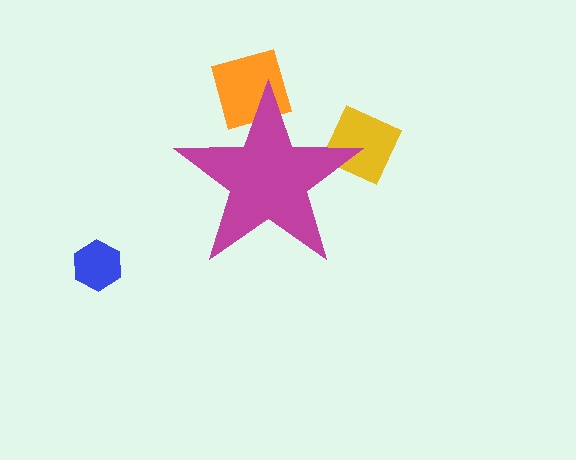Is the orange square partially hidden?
Yes, the orange square is partially hidden behind the magenta star.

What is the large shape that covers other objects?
A magenta star.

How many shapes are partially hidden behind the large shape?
2 shapes are partially hidden.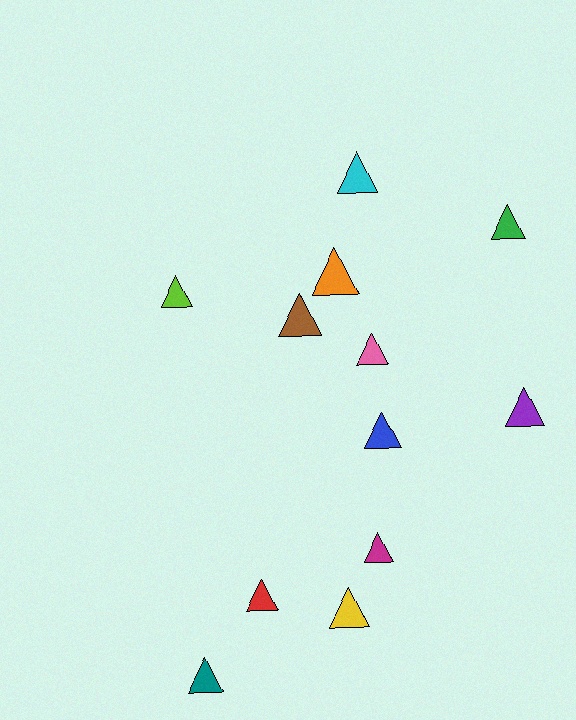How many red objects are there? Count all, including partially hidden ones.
There is 1 red object.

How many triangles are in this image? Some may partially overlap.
There are 12 triangles.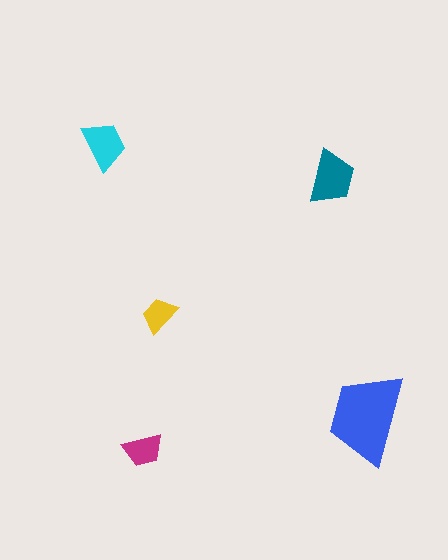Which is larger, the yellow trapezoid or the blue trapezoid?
The blue one.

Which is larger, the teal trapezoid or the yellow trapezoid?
The teal one.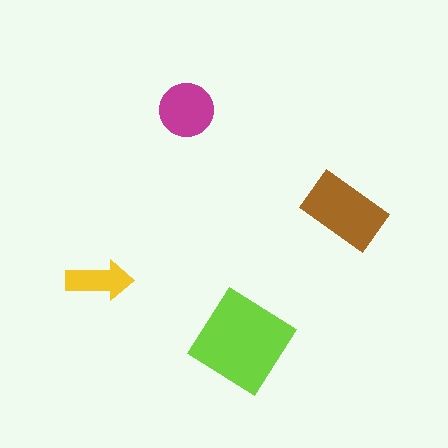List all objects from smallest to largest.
The yellow arrow, the magenta circle, the brown rectangle, the lime diamond.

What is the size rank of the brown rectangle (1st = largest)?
2nd.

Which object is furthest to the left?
The yellow arrow is leftmost.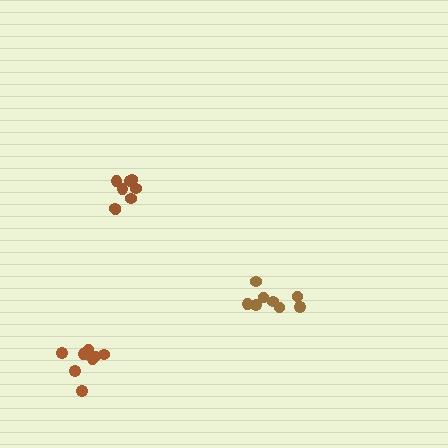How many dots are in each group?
Group 1: 8 dots, Group 2: 8 dots, Group 3: 9 dots (25 total).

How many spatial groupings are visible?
There are 3 spatial groupings.